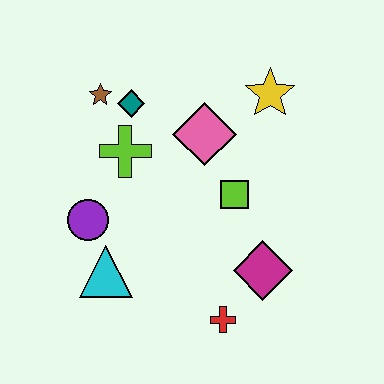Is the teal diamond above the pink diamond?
Yes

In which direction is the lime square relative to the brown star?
The lime square is to the right of the brown star.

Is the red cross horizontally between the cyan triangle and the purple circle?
No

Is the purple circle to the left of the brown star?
Yes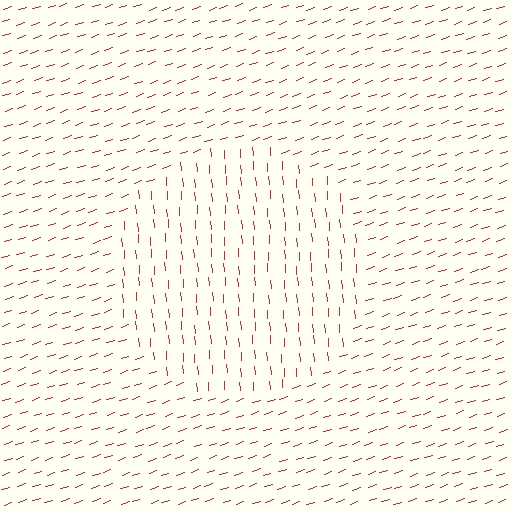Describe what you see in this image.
The image is filled with small red line segments. A circle region in the image has lines oriented differently from the surrounding lines, creating a visible texture boundary.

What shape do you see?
I see a circle.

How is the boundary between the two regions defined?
The boundary is defined purely by a change in line orientation (approximately 75 degrees difference). All lines are the same color and thickness.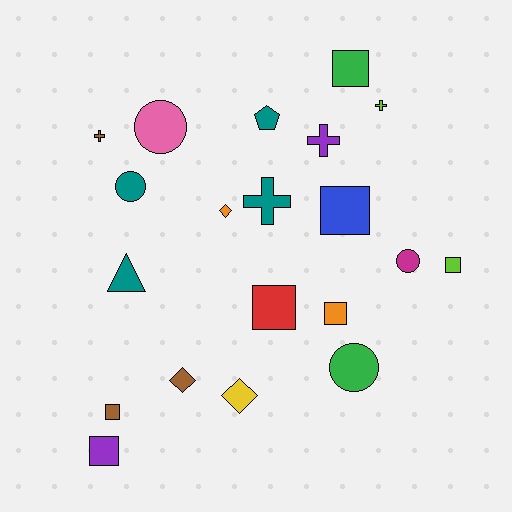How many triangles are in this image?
There is 1 triangle.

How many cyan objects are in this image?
There are no cyan objects.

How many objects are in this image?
There are 20 objects.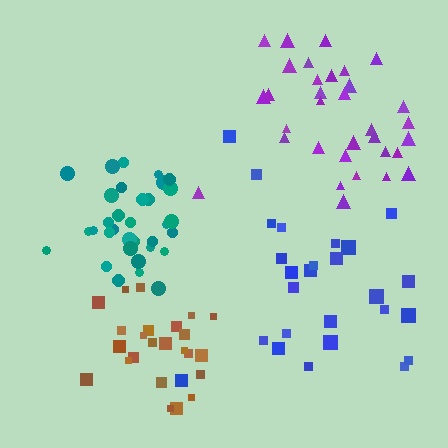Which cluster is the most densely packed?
Teal.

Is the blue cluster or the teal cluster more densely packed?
Teal.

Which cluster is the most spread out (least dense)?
Blue.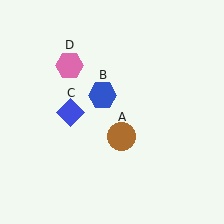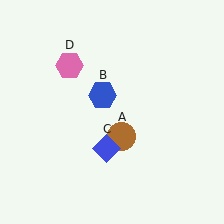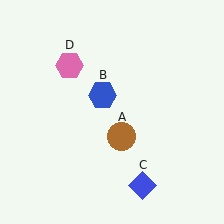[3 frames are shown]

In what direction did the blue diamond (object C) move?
The blue diamond (object C) moved down and to the right.